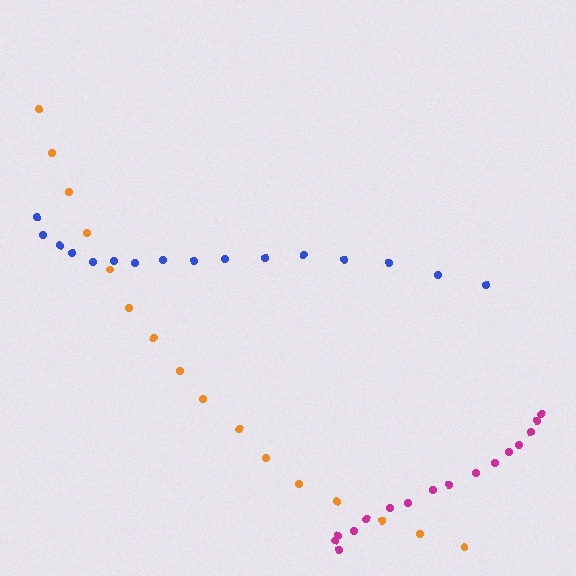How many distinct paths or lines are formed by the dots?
There are 3 distinct paths.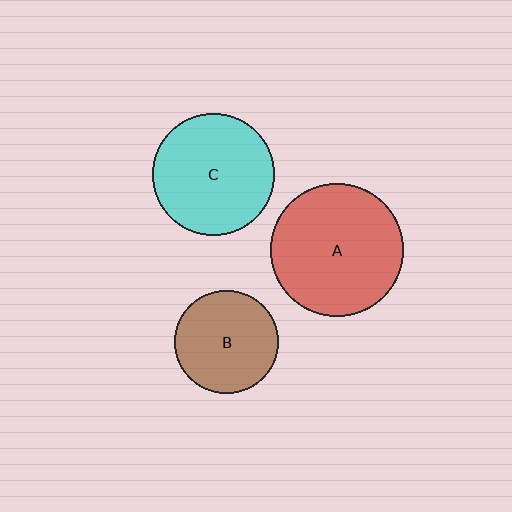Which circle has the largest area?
Circle A (red).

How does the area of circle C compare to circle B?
Approximately 1.4 times.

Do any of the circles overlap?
No, none of the circles overlap.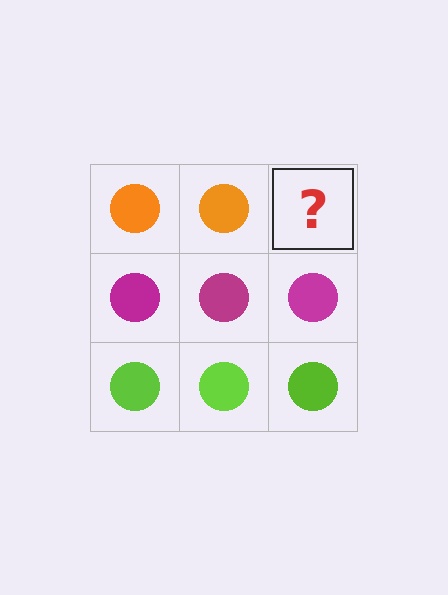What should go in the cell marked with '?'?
The missing cell should contain an orange circle.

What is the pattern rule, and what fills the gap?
The rule is that each row has a consistent color. The gap should be filled with an orange circle.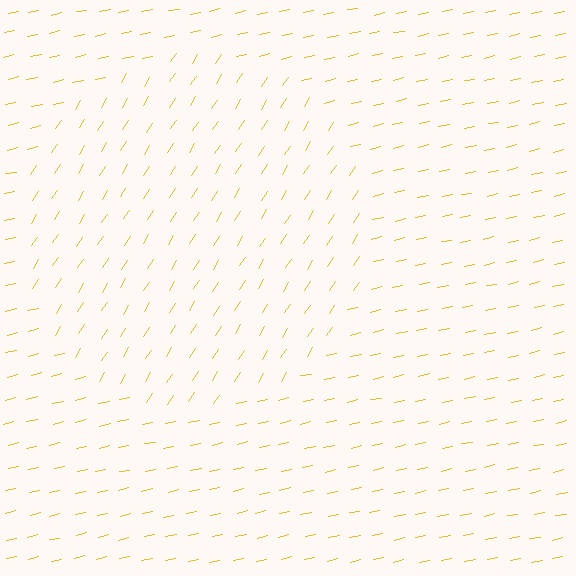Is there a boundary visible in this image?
Yes, there is a texture boundary formed by a change in line orientation.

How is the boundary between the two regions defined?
The boundary is defined purely by a change in line orientation (approximately 45 degrees difference). All lines are the same color and thickness.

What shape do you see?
I see a circle.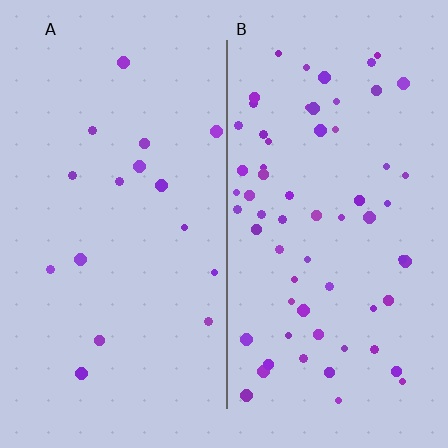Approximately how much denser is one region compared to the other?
Approximately 3.9× — region B over region A.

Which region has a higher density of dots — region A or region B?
B (the right).